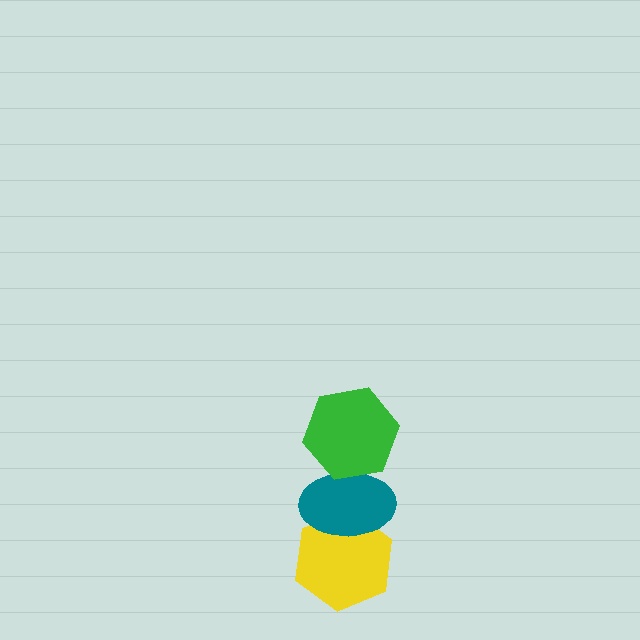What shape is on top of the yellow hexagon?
The teal ellipse is on top of the yellow hexagon.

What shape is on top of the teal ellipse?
The green hexagon is on top of the teal ellipse.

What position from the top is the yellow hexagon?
The yellow hexagon is 3rd from the top.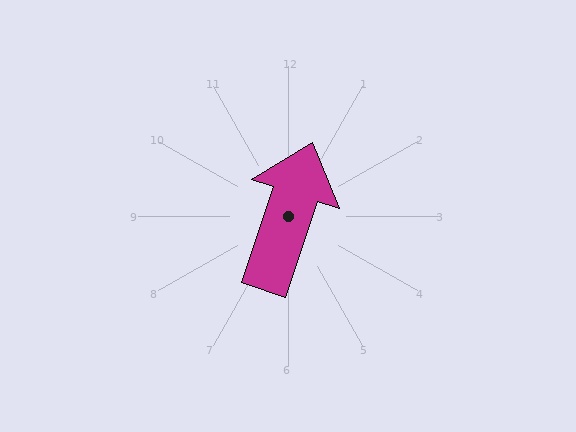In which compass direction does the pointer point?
North.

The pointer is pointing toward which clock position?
Roughly 1 o'clock.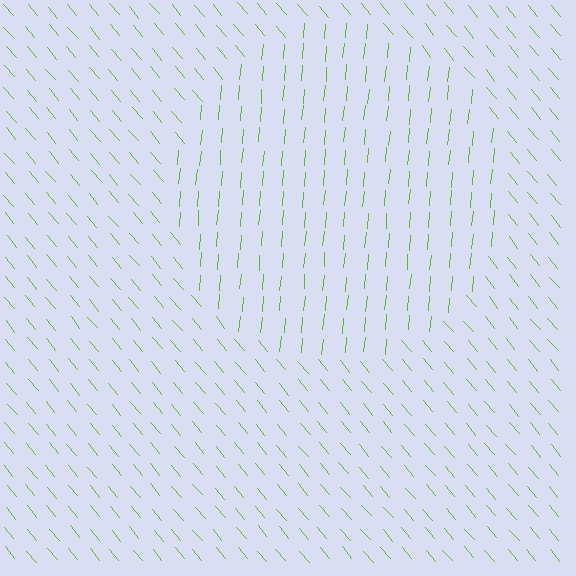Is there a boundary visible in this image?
Yes, there is a texture boundary formed by a change in line orientation.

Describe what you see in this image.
The image is filled with small lime line segments. A circle region in the image has lines oriented differently from the surrounding lines, creating a visible texture boundary.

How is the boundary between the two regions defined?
The boundary is defined purely by a change in line orientation (approximately 45 degrees difference). All lines are the same color and thickness.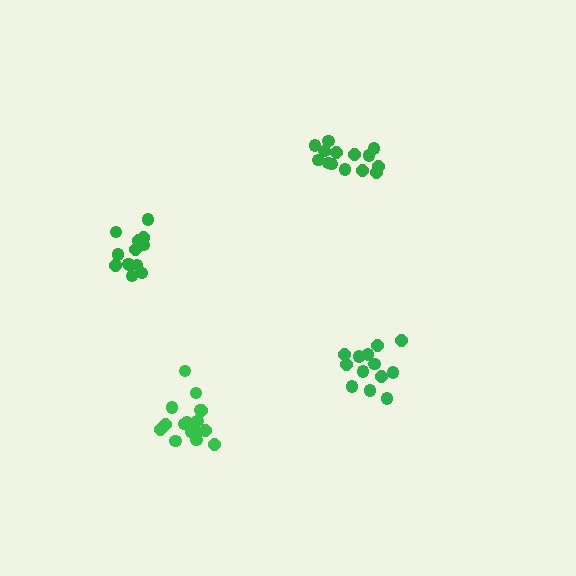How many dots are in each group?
Group 1: 14 dots, Group 2: 13 dots, Group 3: 17 dots, Group 4: 14 dots (58 total).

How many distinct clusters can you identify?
There are 4 distinct clusters.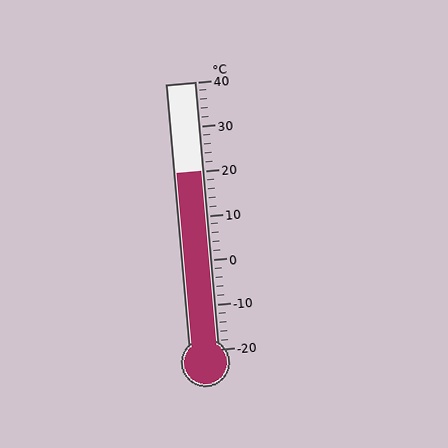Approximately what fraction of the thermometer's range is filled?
The thermometer is filled to approximately 65% of its range.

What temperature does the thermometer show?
The thermometer shows approximately 20°C.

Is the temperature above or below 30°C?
The temperature is below 30°C.